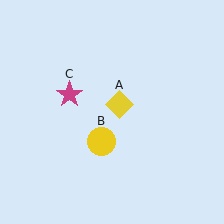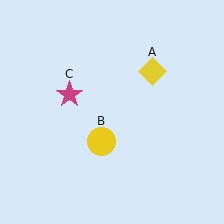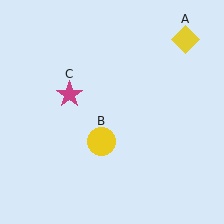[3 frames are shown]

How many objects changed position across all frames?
1 object changed position: yellow diamond (object A).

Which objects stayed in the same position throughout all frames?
Yellow circle (object B) and magenta star (object C) remained stationary.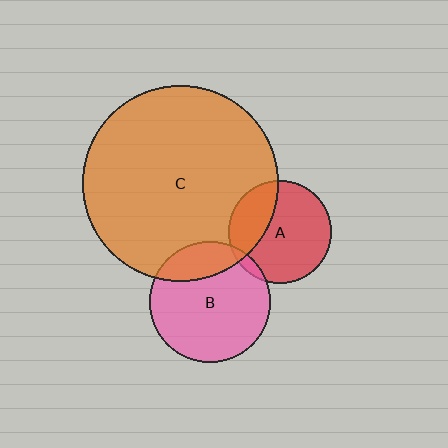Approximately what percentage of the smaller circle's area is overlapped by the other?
Approximately 20%.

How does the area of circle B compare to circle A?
Approximately 1.4 times.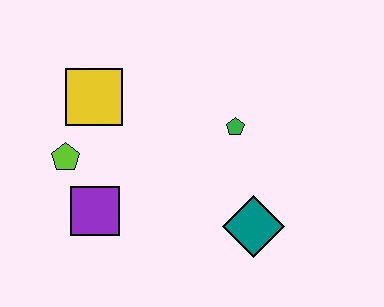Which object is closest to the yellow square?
The lime pentagon is closest to the yellow square.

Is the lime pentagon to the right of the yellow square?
No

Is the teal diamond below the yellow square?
Yes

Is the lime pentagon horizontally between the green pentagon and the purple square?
No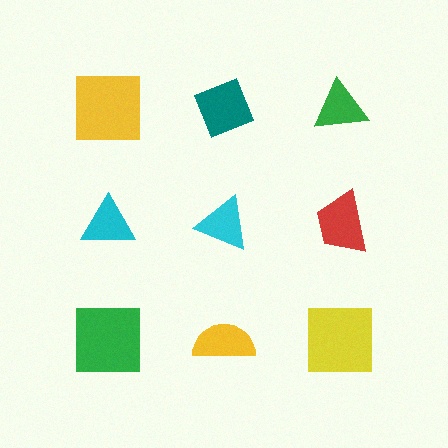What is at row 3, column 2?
A yellow semicircle.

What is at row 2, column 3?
A red trapezoid.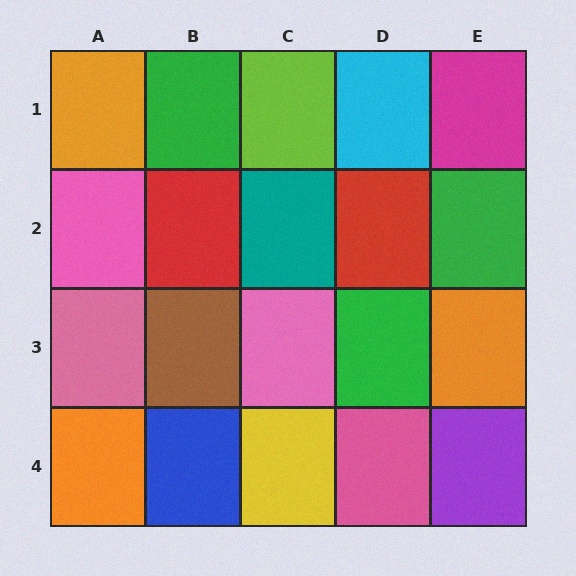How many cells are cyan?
1 cell is cyan.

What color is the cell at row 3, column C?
Pink.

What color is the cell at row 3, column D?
Green.